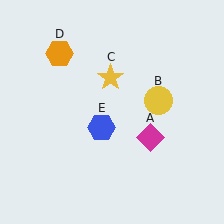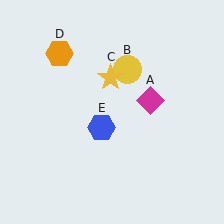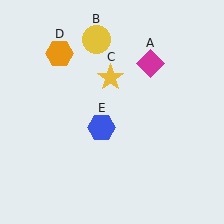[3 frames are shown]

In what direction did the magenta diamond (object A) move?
The magenta diamond (object A) moved up.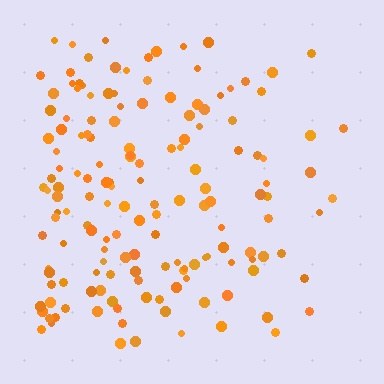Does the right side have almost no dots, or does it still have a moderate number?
Still a moderate number, just noticeably fewer than the left.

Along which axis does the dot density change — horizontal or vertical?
Horizontal.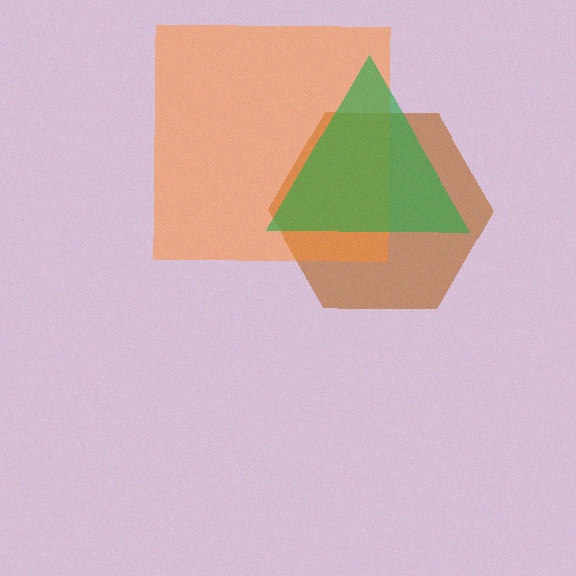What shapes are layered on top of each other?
The layered shapes are: a brown hexagon, an orange square, a green triangle.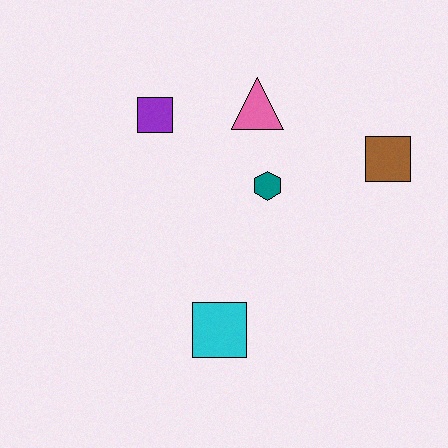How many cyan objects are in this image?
There is 1 cyan object.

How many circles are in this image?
There are no circles.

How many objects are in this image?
There are 5 objects.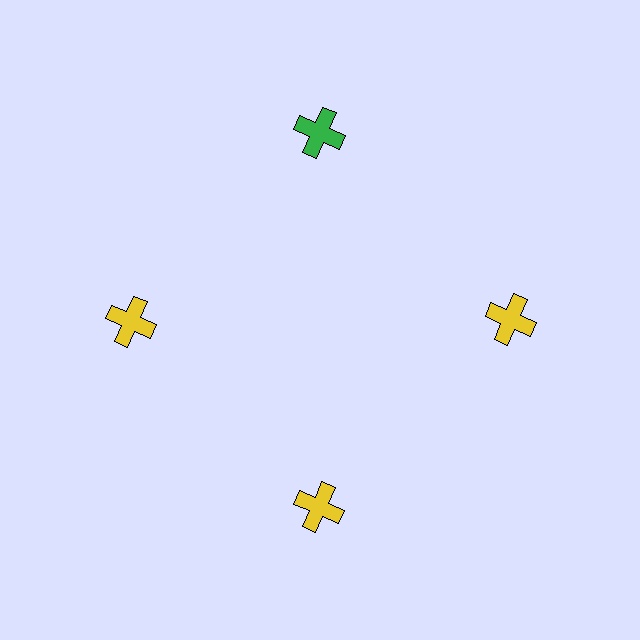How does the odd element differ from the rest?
It has a different color: green instead of yellow.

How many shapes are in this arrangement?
There are 4 shapes arranged in a ring pattern.